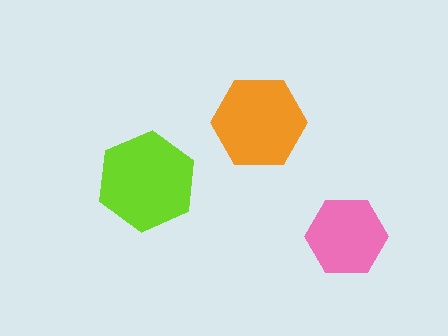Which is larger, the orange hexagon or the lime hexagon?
The lime one.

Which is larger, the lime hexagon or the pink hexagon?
The lime one.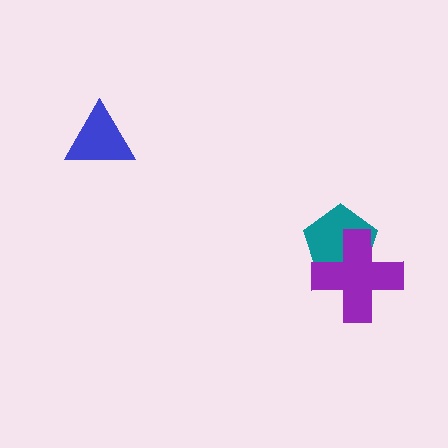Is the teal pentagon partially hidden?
Yes, it is partially covered by another shape.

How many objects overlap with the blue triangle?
0 objects overlap with the blue triangle.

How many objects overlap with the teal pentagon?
1 object overlaps with the teal pentagon.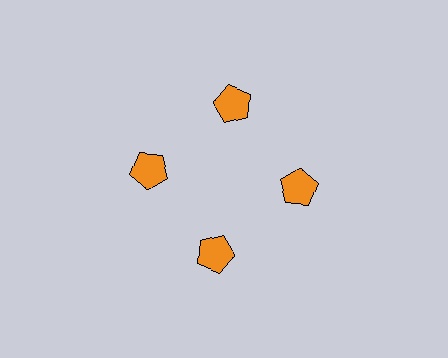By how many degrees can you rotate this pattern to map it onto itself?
The pattern maps onto itself every 90 degrees of rotation.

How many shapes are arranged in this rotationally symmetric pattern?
There are 4 shapes, arranged in 4 groups of 1.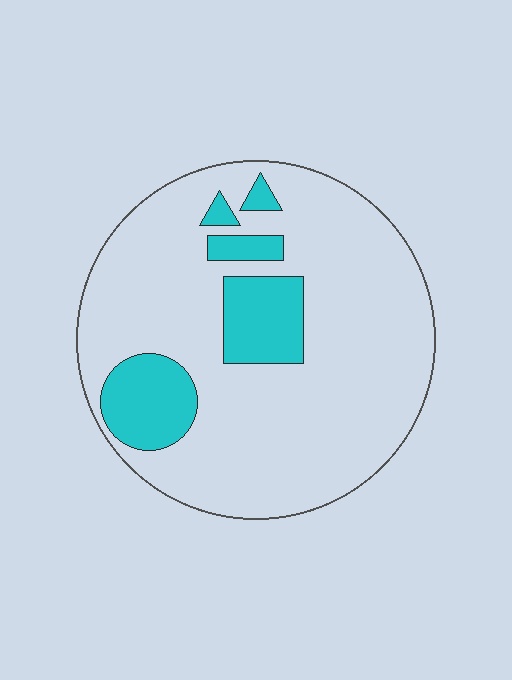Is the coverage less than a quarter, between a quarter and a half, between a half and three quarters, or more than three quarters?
Less than a quarter.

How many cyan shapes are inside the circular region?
5.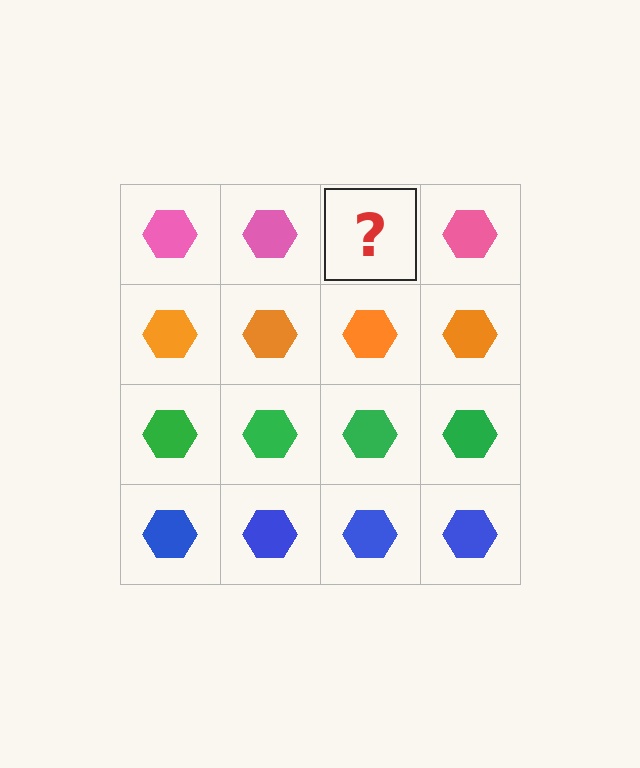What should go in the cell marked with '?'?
The missing cell should contain a pink hexagon.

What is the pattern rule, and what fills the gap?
The rule is that each row has a consistent color. The gap should be filled with a pink hexagon.